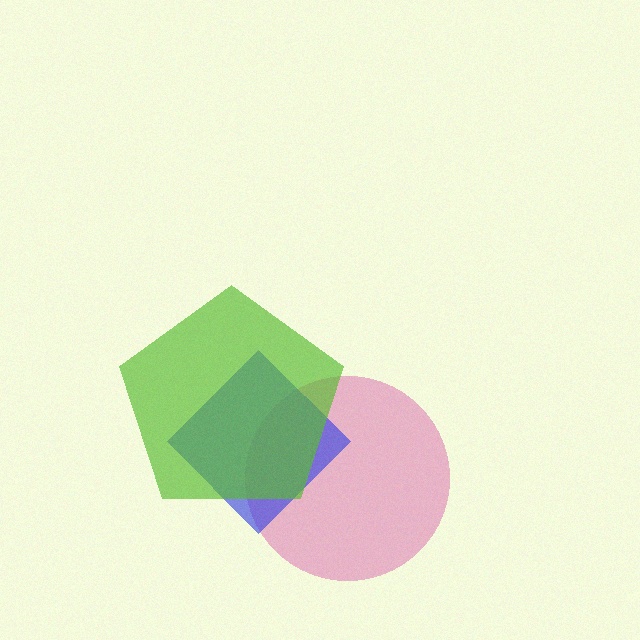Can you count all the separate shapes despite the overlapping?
Yes, there are 3 separate shapes.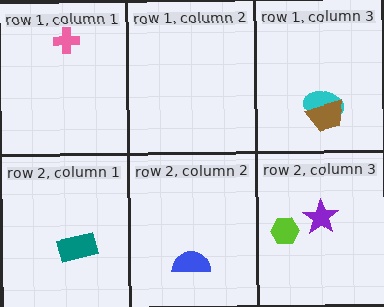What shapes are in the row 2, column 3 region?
The purple star, the lime hexagon.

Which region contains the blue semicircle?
The row 2, column 2 region.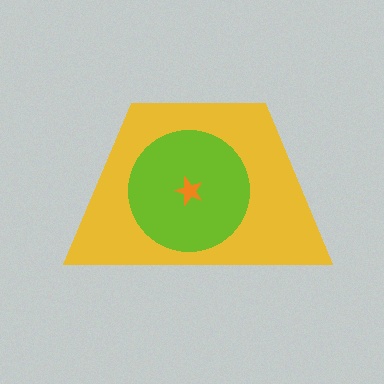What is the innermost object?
The orange star.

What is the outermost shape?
The yellow trapezoid.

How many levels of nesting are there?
3.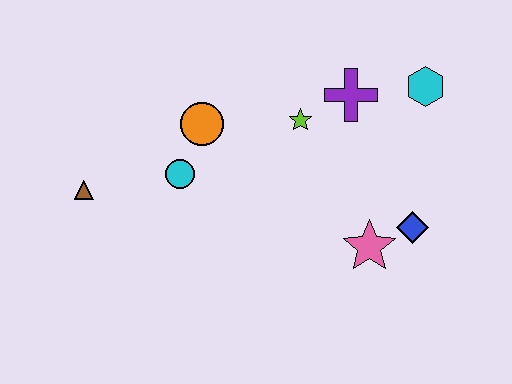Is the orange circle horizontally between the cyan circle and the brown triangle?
No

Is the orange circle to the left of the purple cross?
Yes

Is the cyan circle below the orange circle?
Yes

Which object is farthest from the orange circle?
The blue diamond is farthest from the orange circle.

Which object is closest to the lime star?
The purple cross is closest to the lime star.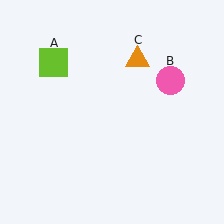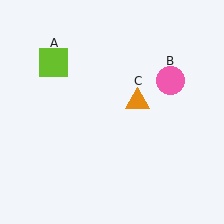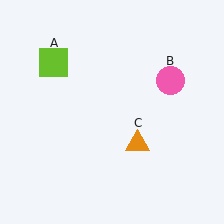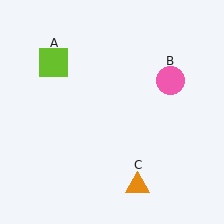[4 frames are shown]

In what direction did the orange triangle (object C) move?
The orange triangle (object C) moved down.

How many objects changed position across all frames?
1 object changed position: orange triangle (object C).